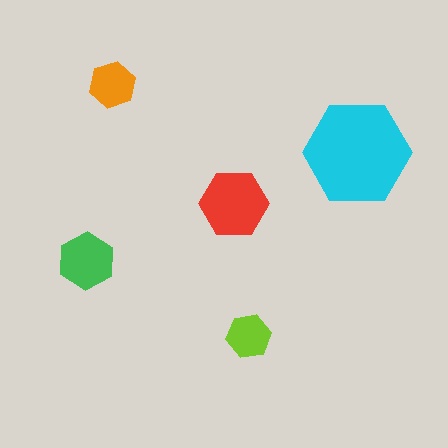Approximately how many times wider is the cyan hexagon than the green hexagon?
About 2 times wider.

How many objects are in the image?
There are 5 objects in the image.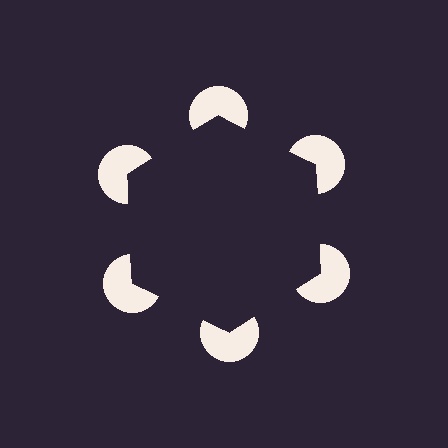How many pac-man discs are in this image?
There are 6 — one at each vertex of the illusory hexagon.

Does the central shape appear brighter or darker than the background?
It typically appears slightly darker than the background, even though no actual brightness change is drawn.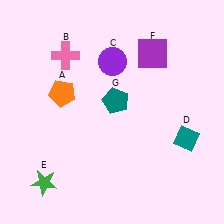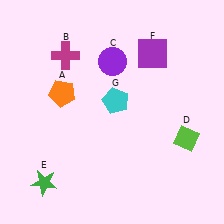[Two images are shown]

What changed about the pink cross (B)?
In Image 1, B is pink. In Image 2, it changed to magenta.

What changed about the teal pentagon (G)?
In Image 1, G is teal. In Image 2, it changed to cyan.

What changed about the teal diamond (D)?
In Image 1, D is teal. In Image 2, it changed to lime.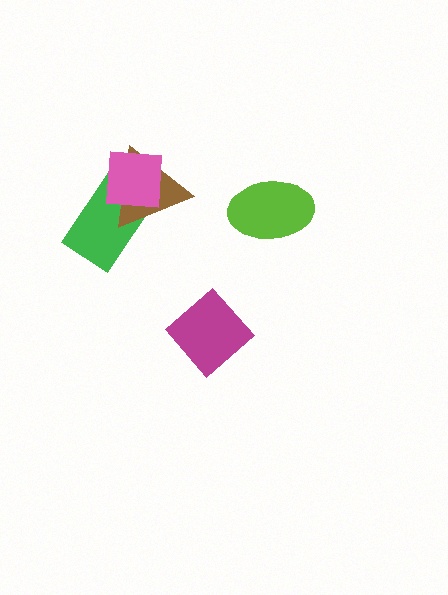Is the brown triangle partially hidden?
Yes, it is partially covered by another shape.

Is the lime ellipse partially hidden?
No, no other shape covers it.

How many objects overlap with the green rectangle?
2 objects overlap with the green rectangle.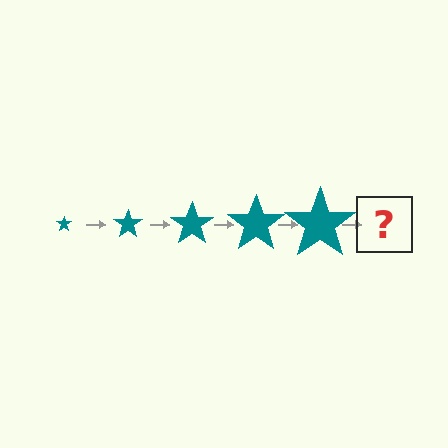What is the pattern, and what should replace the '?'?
The pattern is that the star gets progressively larger each step. The '?' should be a teal star, larger than the previous one.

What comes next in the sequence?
The next element should be a teal star, larger than the previous one.